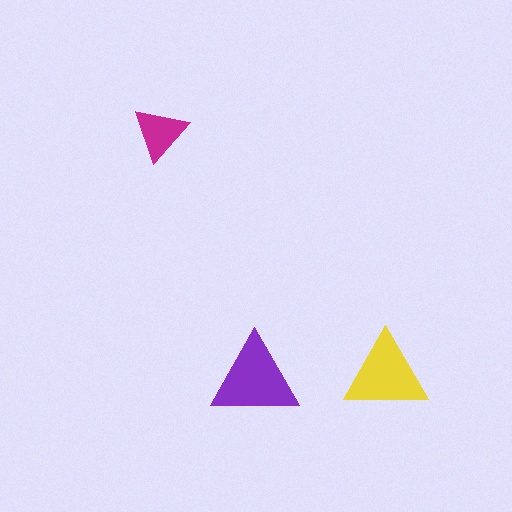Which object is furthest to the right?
The yellow triangle is rightmost.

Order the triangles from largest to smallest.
the purple one, the yellow one, the magenta one.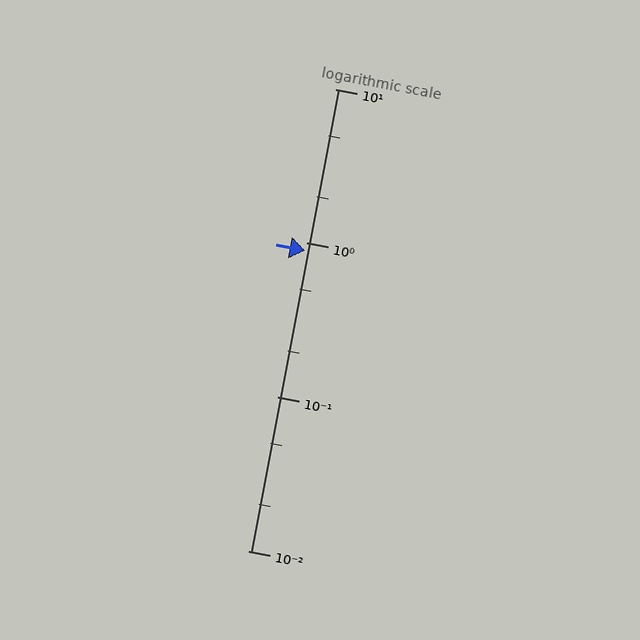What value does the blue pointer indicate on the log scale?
The pointer indicates approximately 0.89.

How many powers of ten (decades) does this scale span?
The scale spans 3 decades, from 0.01 to 10.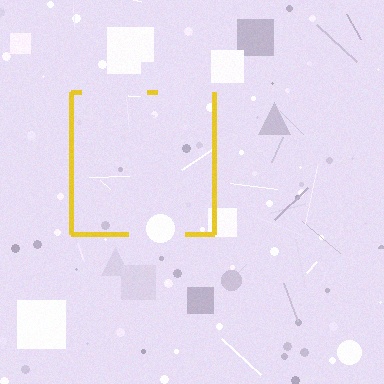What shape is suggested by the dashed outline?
The dashed outline suggests a square.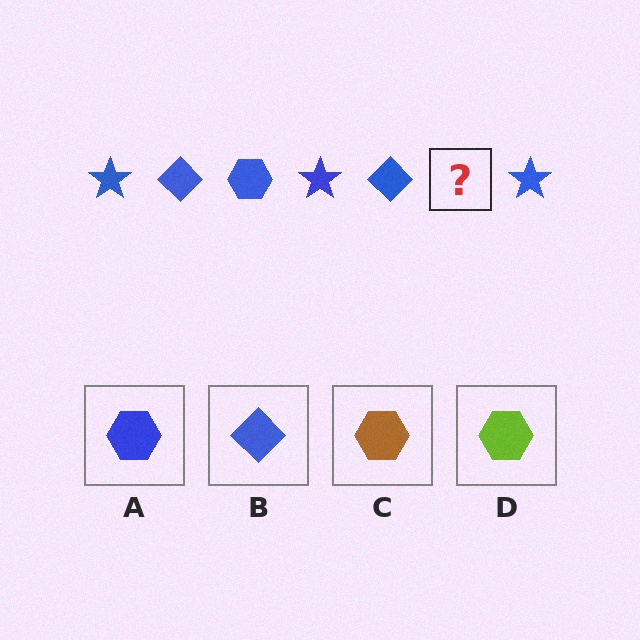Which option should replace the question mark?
Option A.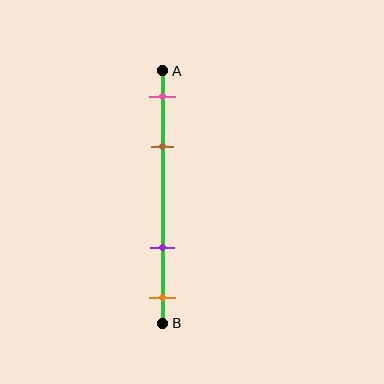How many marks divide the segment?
There are 4 marks dividing the segment.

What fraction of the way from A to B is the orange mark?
The orange mark is approximately 90% (0.9) of the way from A to B.